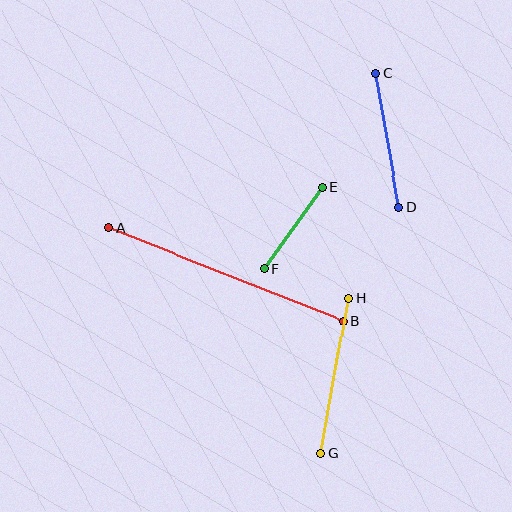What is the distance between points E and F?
The distance is approximately 100 pixels.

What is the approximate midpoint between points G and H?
The midpoint is at approximately (335, 376) pixels.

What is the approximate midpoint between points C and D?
The midpoint is at approximately (387, 140) pixels.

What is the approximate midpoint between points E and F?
The midpoint is at approximately (293, 228) pixels.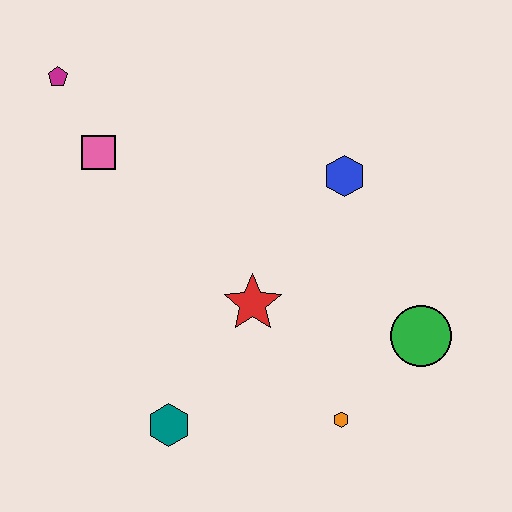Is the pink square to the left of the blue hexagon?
Yes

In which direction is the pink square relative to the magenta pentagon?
The pink square is below the magenta pentagon.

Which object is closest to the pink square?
The magenta pentagon is closest to the pink square.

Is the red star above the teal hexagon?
Yes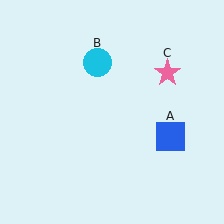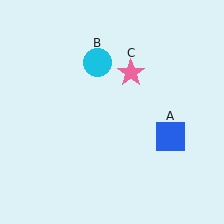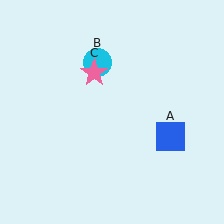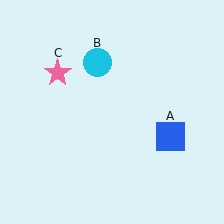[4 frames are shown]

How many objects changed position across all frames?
1 object changed position: pink star (object C).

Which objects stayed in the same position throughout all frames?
Blue square (object A) and cyan circle (object B) remained stationary.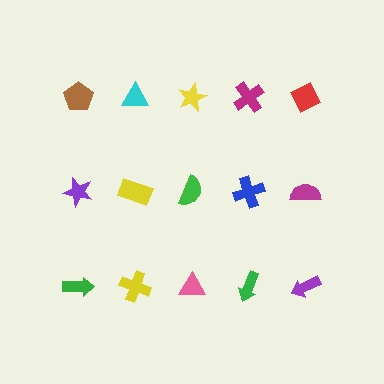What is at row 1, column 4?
A magenta cross.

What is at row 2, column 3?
A green semicircle.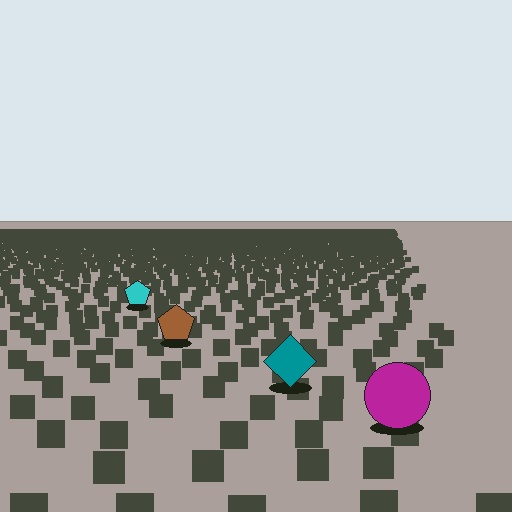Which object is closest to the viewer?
The magenta circle is closest. The texture marks near it are larger and more spread out.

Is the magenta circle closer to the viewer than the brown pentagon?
Yes. The magenta circle is closer — you can tell from the texture gradient: the ground texture is coarser near it.